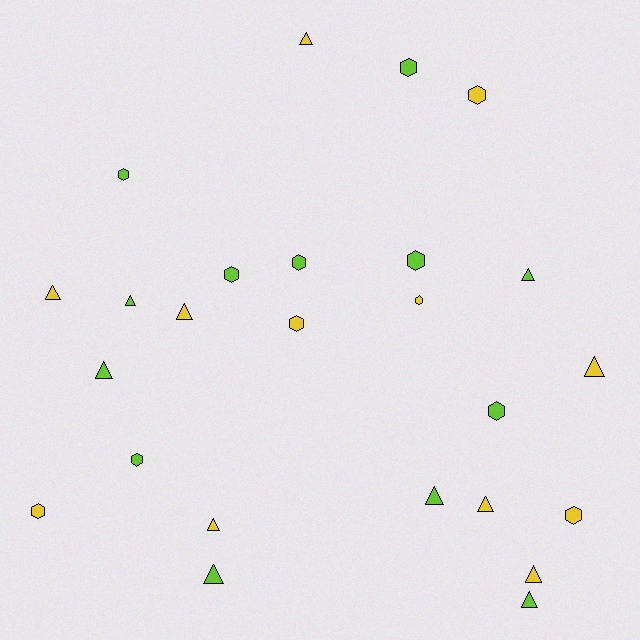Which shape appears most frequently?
Triangle, with 13 objects.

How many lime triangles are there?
There are 6 lime triangles.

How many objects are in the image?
There are 25 objects.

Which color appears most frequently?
Lime, with 13 objects.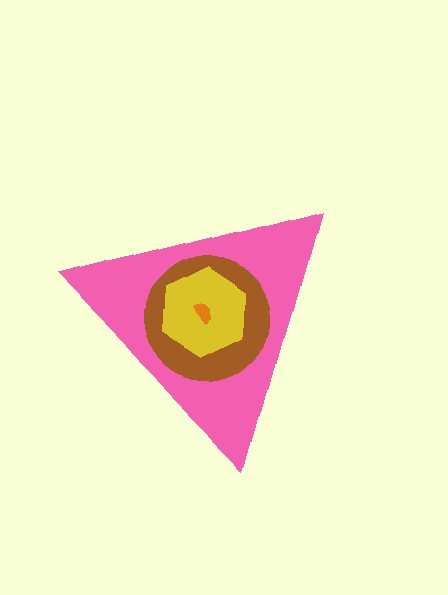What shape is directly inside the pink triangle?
The brown circle.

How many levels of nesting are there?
4.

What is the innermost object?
The orange semicircle.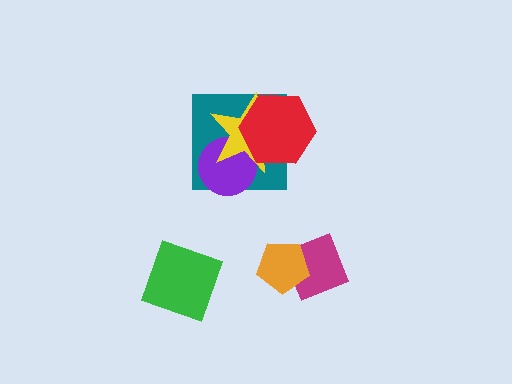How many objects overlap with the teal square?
3 objects overlap with the teal square.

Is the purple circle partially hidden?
Yes, it is partially covered by another shape.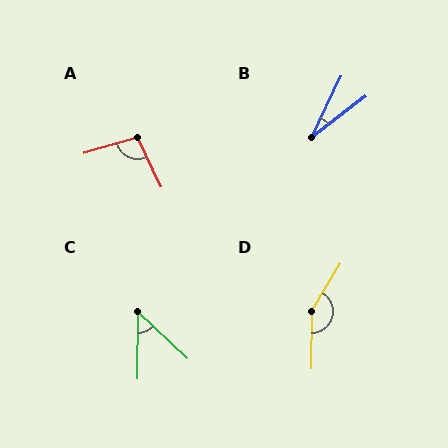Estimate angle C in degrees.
Approximately 47 degrees.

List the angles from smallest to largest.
B (27°), C (47°), A (99°), D (150°).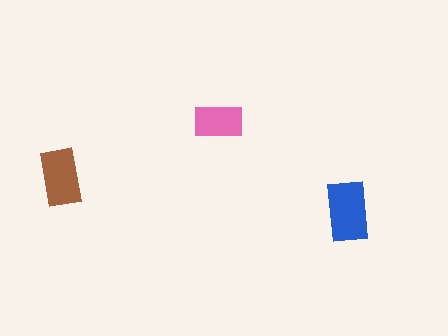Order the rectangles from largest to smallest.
the blue one, the brown one, the pink one.